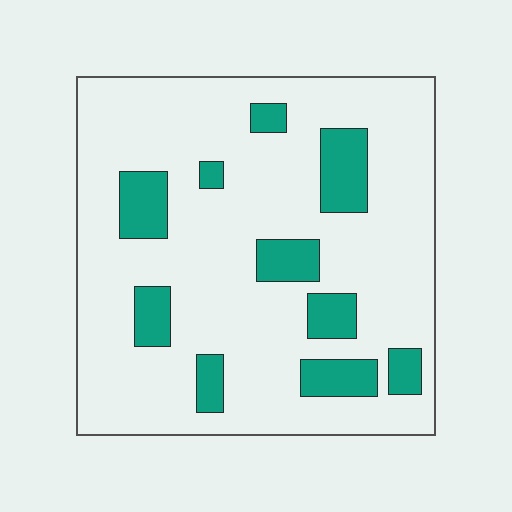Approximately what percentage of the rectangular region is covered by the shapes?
Approximately 20%.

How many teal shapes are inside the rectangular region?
10.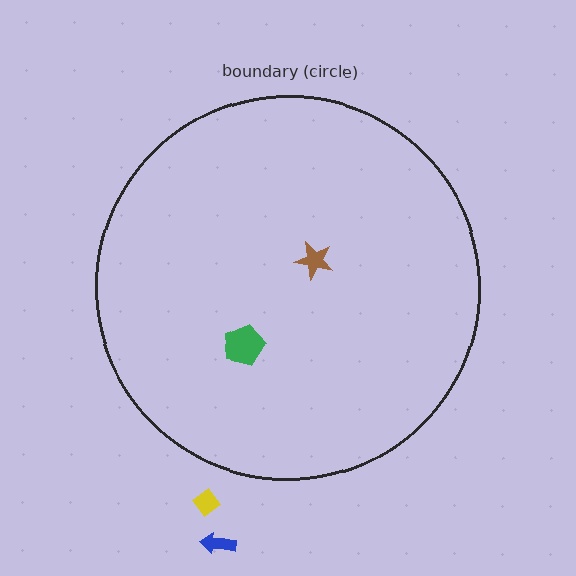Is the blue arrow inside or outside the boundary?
Outside.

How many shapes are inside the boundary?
2 inside, 2 outside.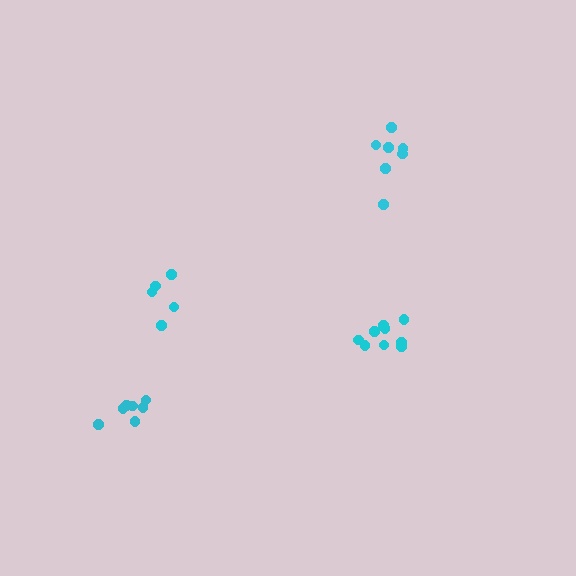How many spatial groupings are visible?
There are 4 spatial groupings.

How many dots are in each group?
Group 1: 7 dots, Group 2: 7 dots, Group 3: 9 dots, Group 4: 5 dots (28 total).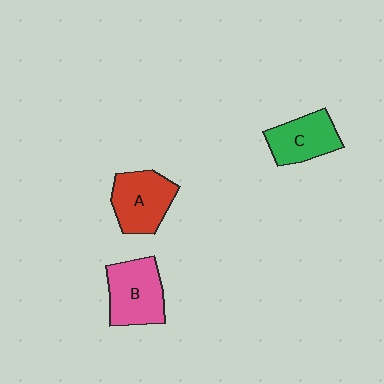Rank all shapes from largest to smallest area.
From largest to smallest: B (pink), A (red), C (green).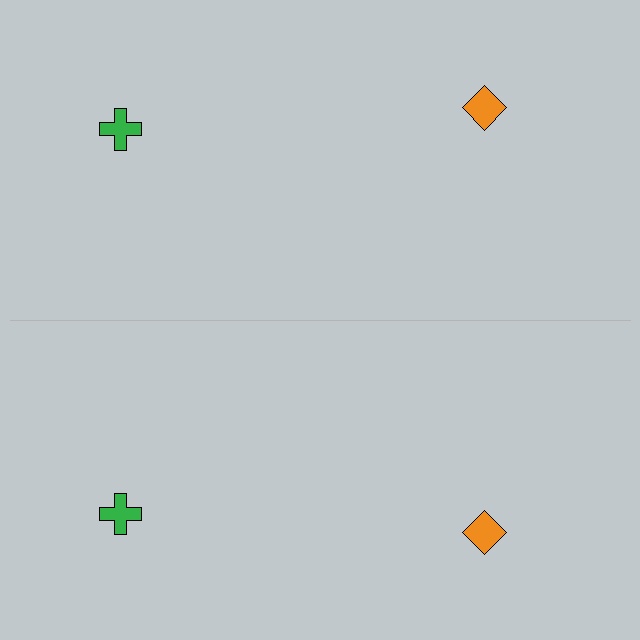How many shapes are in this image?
There are 4 shapes in this image.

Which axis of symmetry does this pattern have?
The pattern has a horizontal axis of symmetry running through the center of the image.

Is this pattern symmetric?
Yes, this pattern has bilateral (reflection) symmetry.